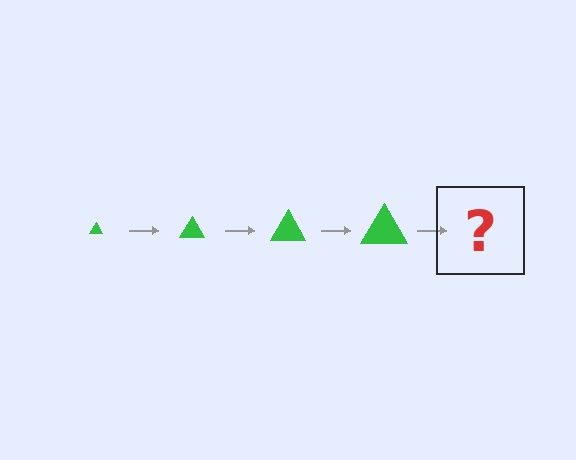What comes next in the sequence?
The next element should be a green triangle, larger than the previous one.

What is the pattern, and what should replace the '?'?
The pattern is that the triangle gets progressively larger each step. The '?' should be a green triangle, larger than the previous one.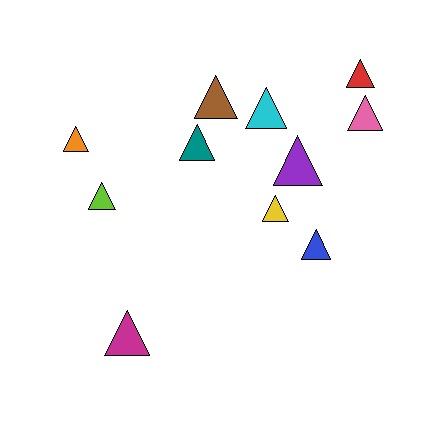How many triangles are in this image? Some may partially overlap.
There are 11 triangles.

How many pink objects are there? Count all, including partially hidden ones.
There is 1 pink object.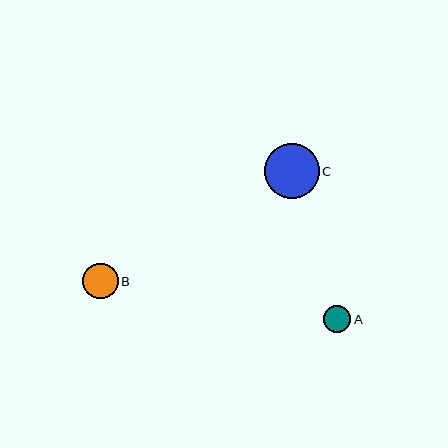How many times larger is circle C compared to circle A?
Circle C is approximately 2.0 times the size of circle A.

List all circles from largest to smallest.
From largest to smallest: C, B, A.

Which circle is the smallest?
Circle A is the smallest with a size of approximately 27 pixels.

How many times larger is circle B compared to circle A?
Circle B is approximately 1.3 times the size of circle A.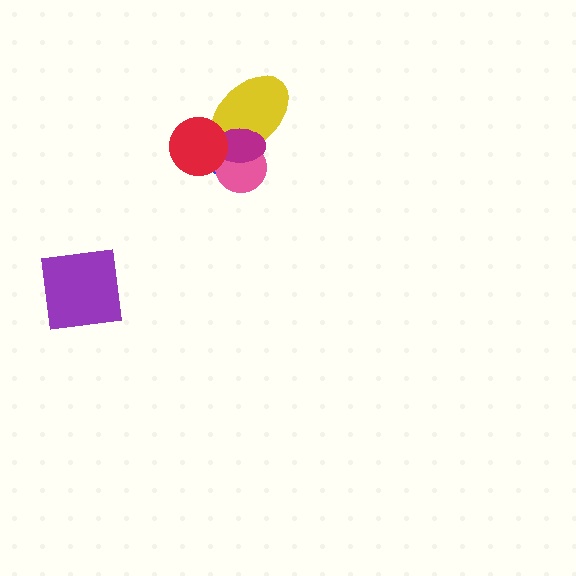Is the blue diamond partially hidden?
Yes, it is partially covered by another shape.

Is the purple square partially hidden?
No, no other shape covers it.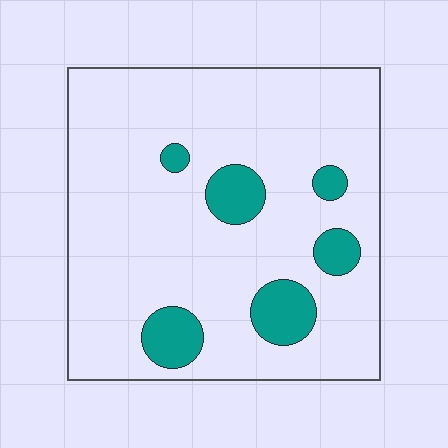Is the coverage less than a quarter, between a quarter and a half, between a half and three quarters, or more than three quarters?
Less than a quarter.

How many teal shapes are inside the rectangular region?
6.